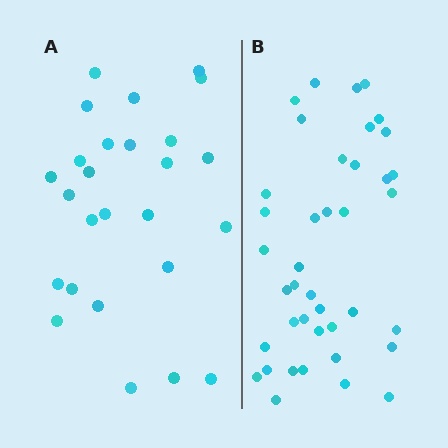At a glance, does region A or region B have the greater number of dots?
Region B (the right region) has more dots.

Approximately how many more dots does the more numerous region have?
Region B has approximately 15 more dots than region A.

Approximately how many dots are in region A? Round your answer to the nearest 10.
About 30 dots. (The exact count is 26, which rounds to 30.)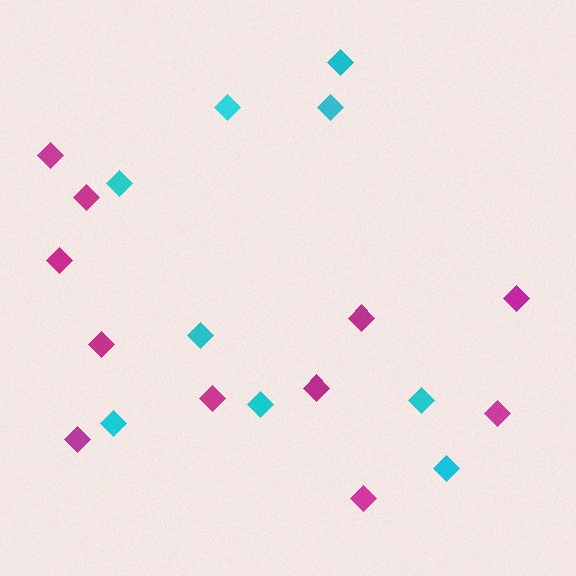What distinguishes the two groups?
There are 2 groups: one group of cyan diamonds (9) and one group of magenta diamonds (11).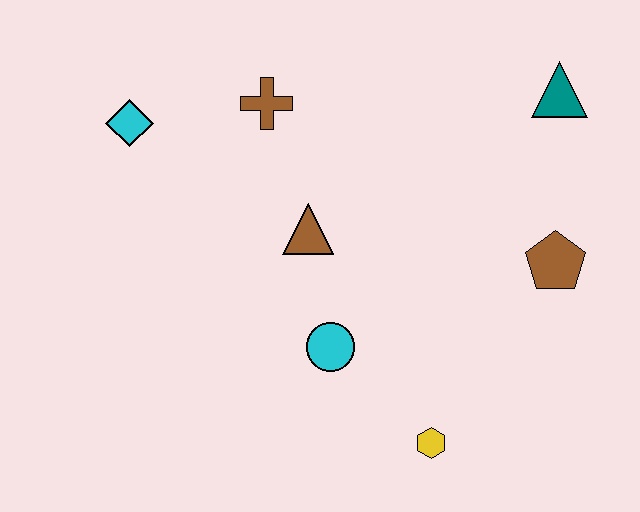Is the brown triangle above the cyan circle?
Yes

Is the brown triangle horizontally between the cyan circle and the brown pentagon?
No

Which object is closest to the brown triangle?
The cyan circle is closest to the brown triangle.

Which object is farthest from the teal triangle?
The cyan diamond is farthest from the teal triangle.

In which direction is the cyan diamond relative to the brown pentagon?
The cyan diamond is to the left of the brown pentagon.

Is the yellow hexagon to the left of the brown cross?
No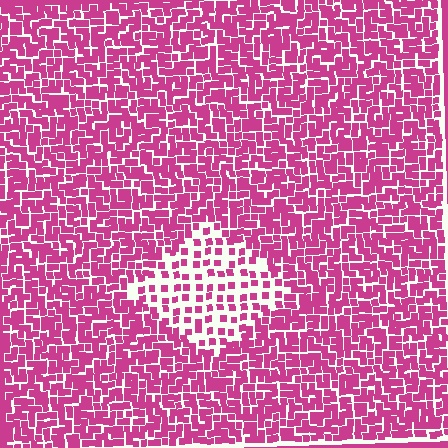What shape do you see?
I see a diamond.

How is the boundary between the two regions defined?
The boundary is defined by a change in element density (approximately 2.3x ratio). All elements are the same color, size, and shape.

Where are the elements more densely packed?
The elements are more densely packed outside the diamond boundary.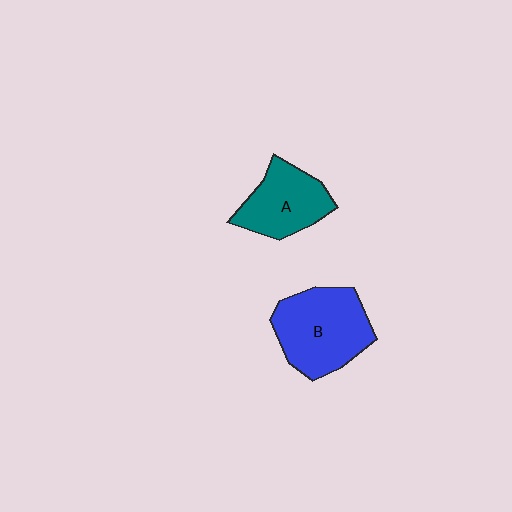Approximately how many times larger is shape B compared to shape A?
Approximately 1.3 times.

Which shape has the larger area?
Shape B (blue).